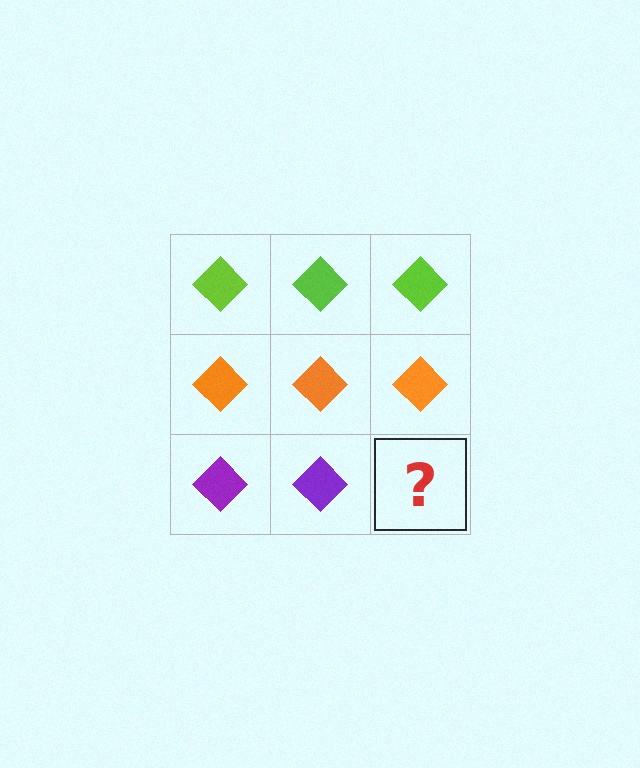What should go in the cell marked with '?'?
The missing cell should contain a purple diamond.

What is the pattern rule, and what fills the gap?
The rule is that each row has a consistent color. The gap should be filled with a purple diamond.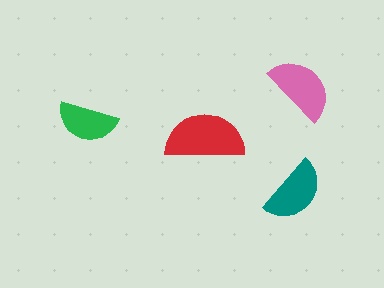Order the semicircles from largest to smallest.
the red one, the pink one, the teal one, the green one.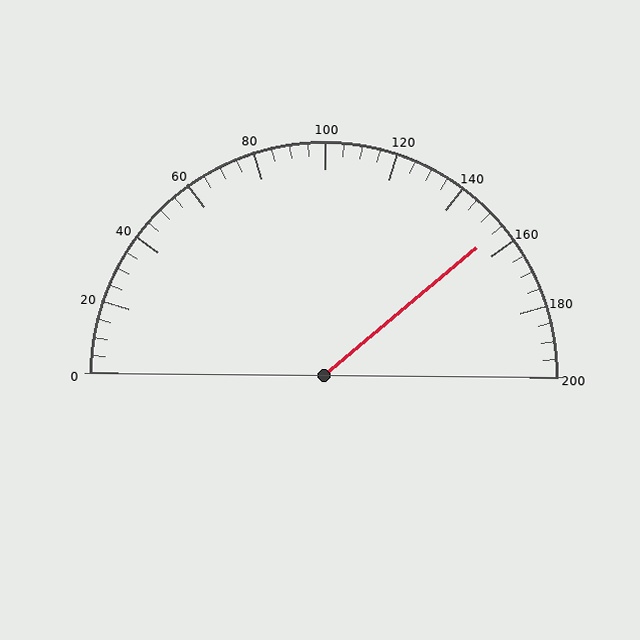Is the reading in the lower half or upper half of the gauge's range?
The reading is in the upper half of the range (0 to 200).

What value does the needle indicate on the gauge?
The needle indicates approximately 155.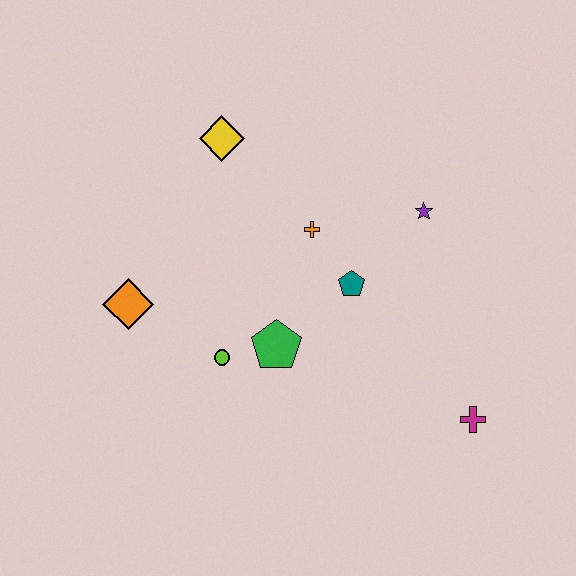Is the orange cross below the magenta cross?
No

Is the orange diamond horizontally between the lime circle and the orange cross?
No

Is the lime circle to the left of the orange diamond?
No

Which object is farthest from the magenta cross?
The yellow diamond is farthest from the magenta cross.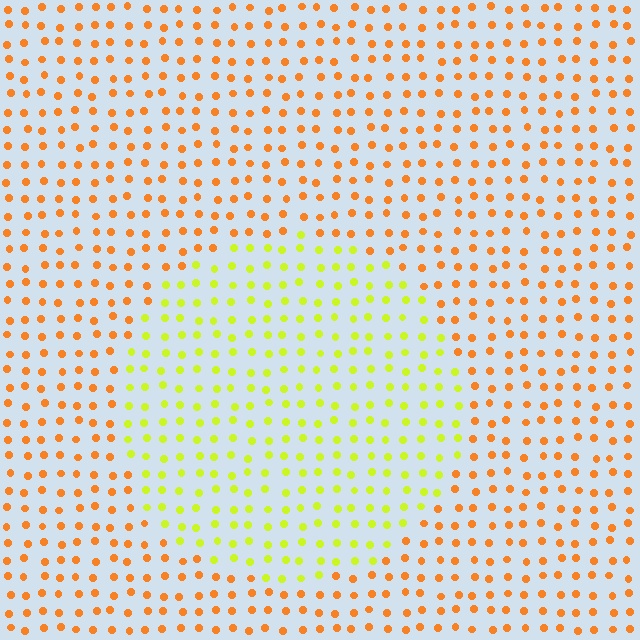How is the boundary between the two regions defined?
The boundary is defined purely by a slight shift in hue (about 46 degrees). Spacing, size, and orientation are identical on both sides.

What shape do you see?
I see a circle.